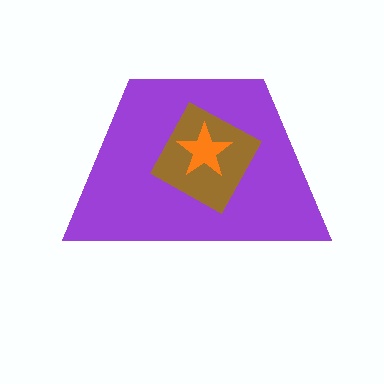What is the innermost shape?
The orange star.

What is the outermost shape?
The purple trapezoid.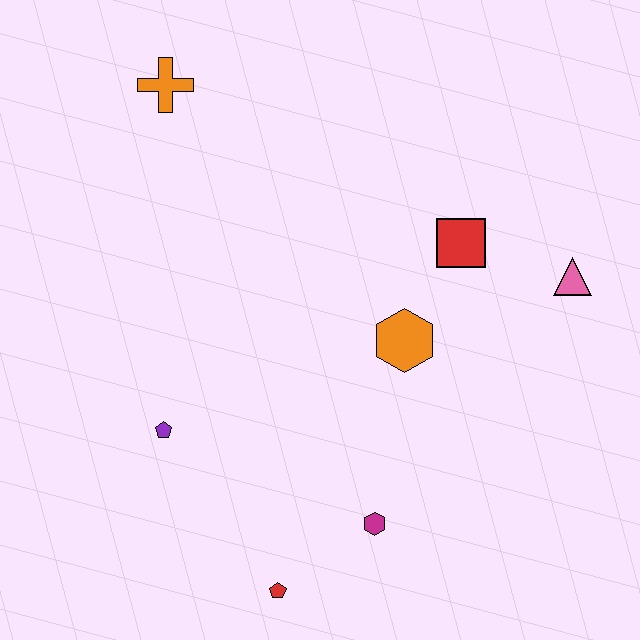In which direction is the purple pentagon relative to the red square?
The purple pentagon is to the left of the red square.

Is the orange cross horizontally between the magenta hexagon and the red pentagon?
No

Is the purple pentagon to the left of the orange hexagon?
Yes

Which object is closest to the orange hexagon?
The red square is closest to the orange hexagon.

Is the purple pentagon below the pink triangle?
Yes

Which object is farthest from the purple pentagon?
The pink triangle is farthest from the purple pentagon.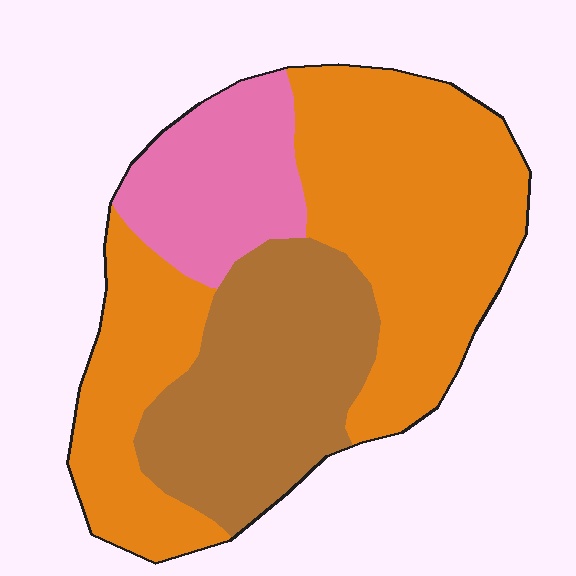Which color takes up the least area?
Pink, at roughly 15%.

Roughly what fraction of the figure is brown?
Brown covers around 30% of the figure.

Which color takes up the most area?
Orange, at roughly 55%.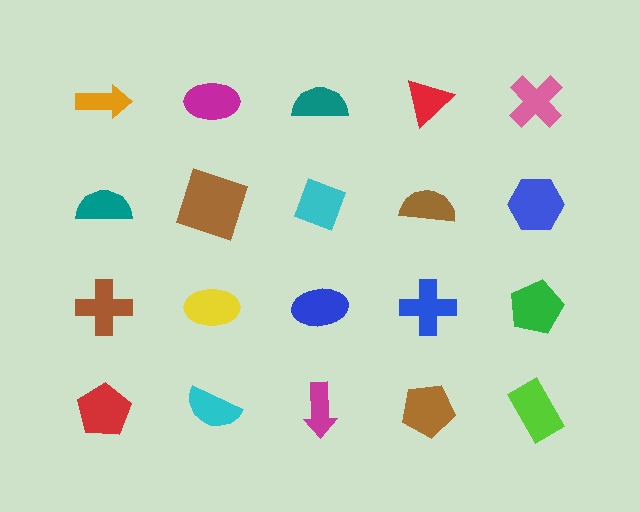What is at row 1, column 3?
A teal semicircle.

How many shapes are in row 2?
5 shapes.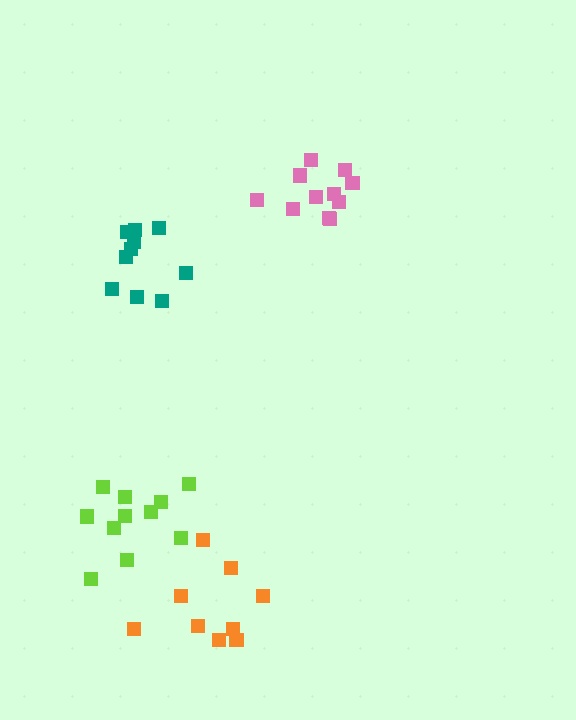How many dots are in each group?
Group 1: 11 dots, Group 2: 11 dots, Group 3: 10 dots, Group 4: 9 dots (41 total).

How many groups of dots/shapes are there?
There are 4 groups.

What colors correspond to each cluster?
The clusters are colored: pink, lime, teal, orange.